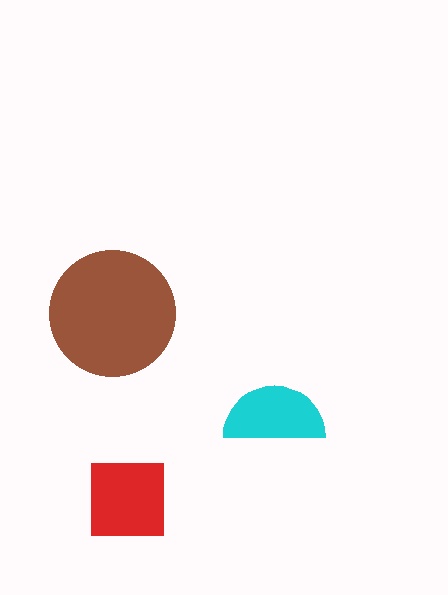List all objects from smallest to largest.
The cyan semicircle, the red square, the brown circle.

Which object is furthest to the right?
The cyan semicircle is rightmost.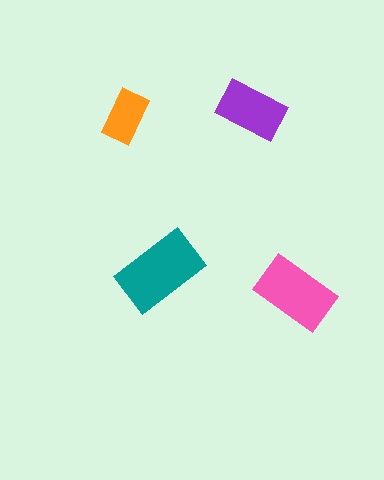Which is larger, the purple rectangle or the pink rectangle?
The pink one.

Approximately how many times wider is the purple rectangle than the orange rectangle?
About 1.5 times wider.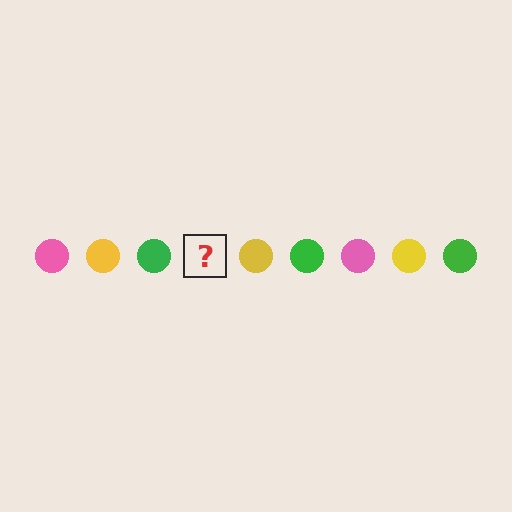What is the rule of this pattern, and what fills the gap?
The rule is that the pattern cycles through pink, yellow, green circles. The gap should be filled with a pink circle.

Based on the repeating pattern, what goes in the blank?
The blank should be a pink circle.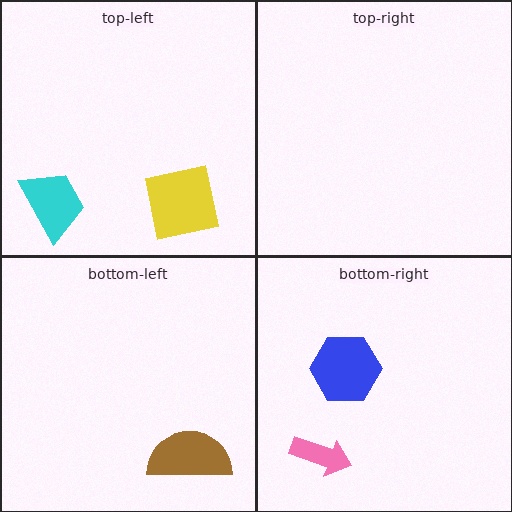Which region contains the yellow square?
The top-left region.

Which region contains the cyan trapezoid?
The top-left region.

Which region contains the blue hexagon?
The bottom-right region.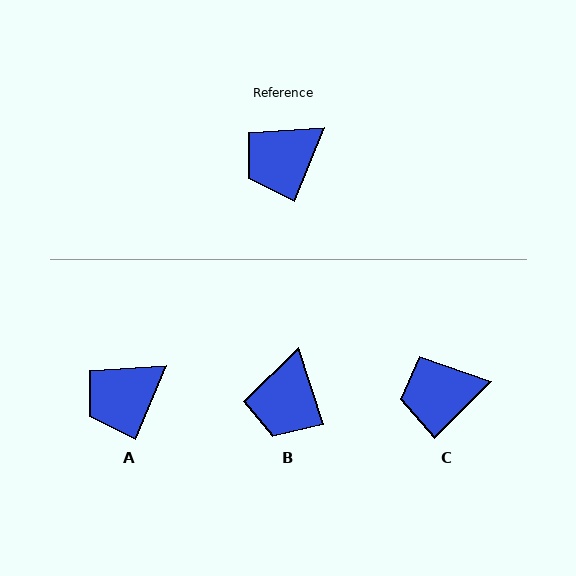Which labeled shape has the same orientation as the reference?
A.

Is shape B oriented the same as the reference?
No, it is off by about 40 degrees.